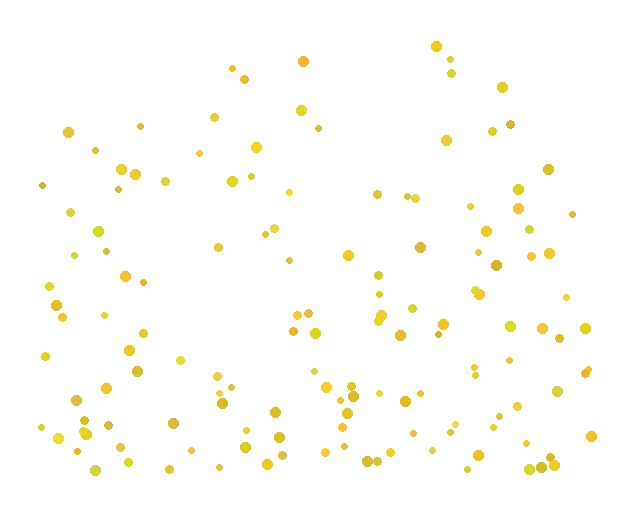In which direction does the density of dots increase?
From top to bottom, with the bottom side densest.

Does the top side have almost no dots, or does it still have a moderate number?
Still a moderate number, just noticeably fewer than the bottom.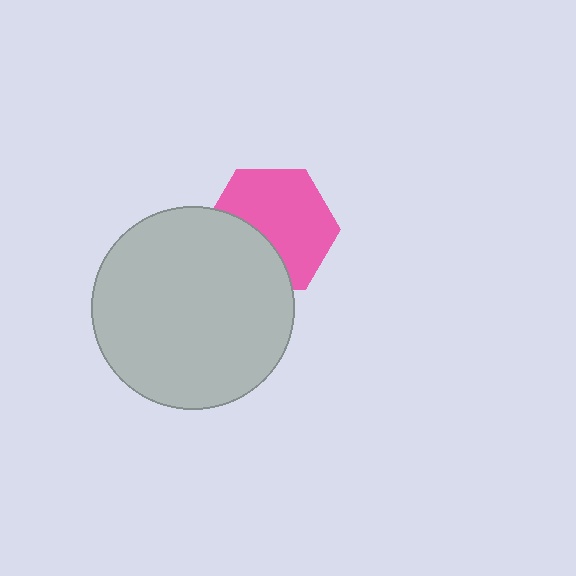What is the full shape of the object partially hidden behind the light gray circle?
The partially hidden object is a pink hexagon.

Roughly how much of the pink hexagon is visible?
About half of it is visible (roughly 65%).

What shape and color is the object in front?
The object in front is a light gray circle.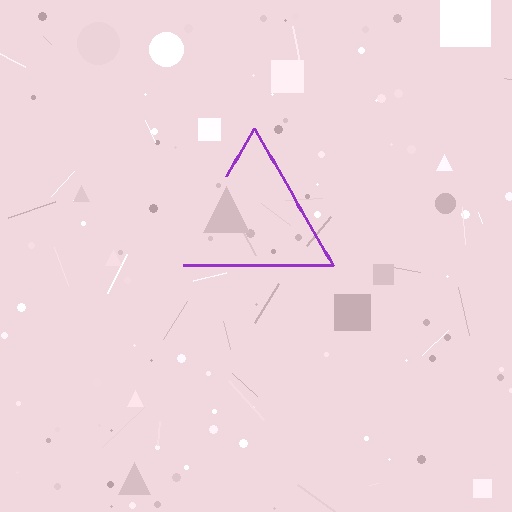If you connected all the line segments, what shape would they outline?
They would outline a triangle.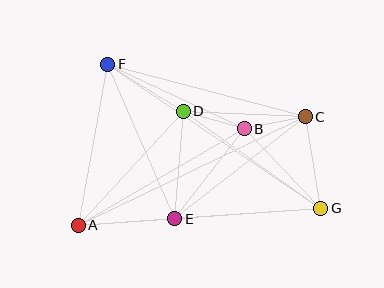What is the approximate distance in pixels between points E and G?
The distance between E and G is approximately 147 pixels.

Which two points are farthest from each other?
Points F and G are farthest from each other.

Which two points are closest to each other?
Points B and C are closest to each other.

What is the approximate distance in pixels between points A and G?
The distance between A and G is approximately 243 pixels.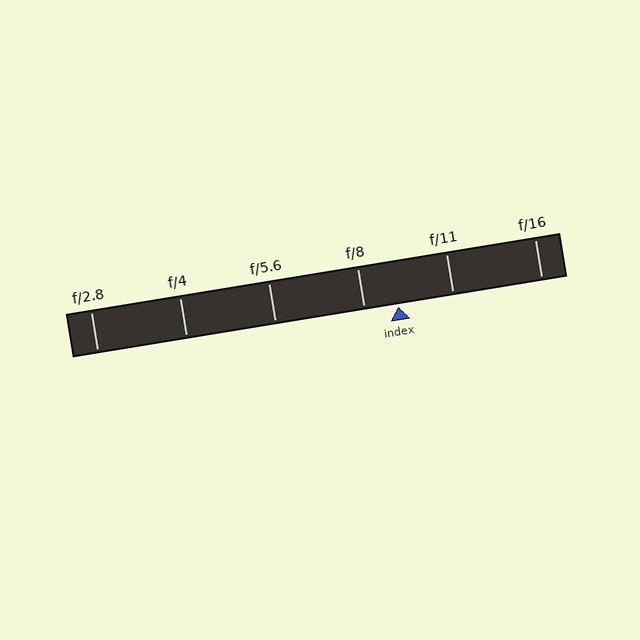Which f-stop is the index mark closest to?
The index mark is closest to f/8.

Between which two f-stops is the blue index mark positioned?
The index mark is between f/8 and f/11.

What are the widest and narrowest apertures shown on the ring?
The widest aperture shown is f/2.8 and the narrowest is f/16.